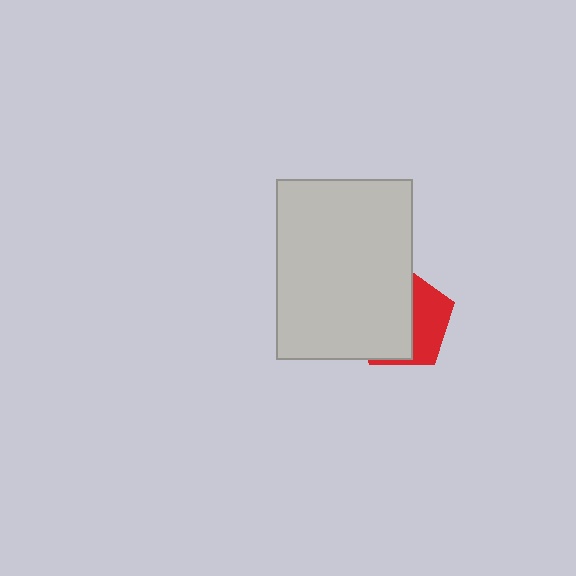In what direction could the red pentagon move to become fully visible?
The red pentagon could move right. That would shift it out from behind the light gray rectangle entirely.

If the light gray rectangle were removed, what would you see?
You would see the complete red pentagon.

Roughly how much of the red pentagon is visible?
A small part of it is visible (roughly 39%).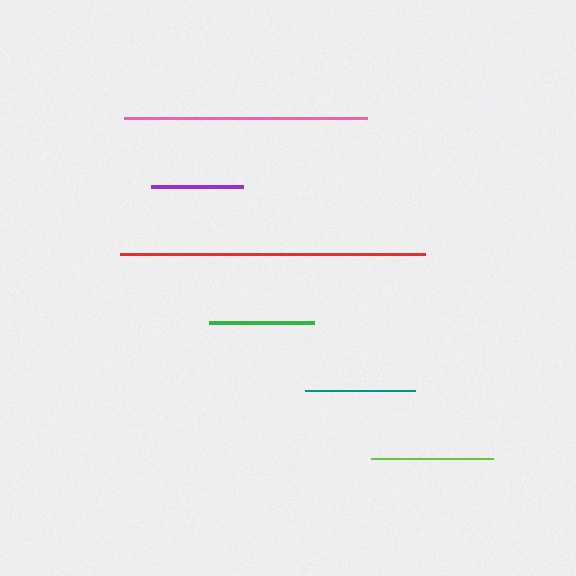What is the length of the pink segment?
The pink segment is approximately 244 pixels long.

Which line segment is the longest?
The red line is the longest at approximately 304 pixels.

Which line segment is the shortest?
The purple line is the shortest at approximately 92 pixels.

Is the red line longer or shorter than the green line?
The red line is longer than the green line.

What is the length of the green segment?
The green segment is approximately 104 pixels long.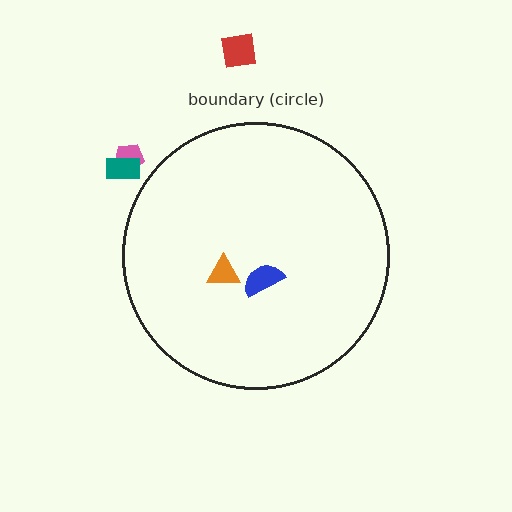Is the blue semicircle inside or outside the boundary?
Inside.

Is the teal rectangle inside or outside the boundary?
Outside.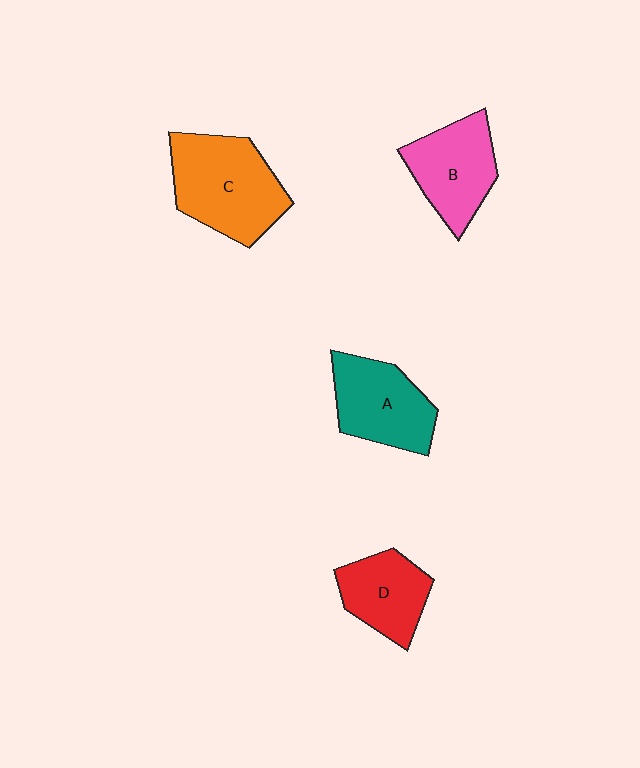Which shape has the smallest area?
Shape D (red).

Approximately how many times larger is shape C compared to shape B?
Approximately 1.3 times.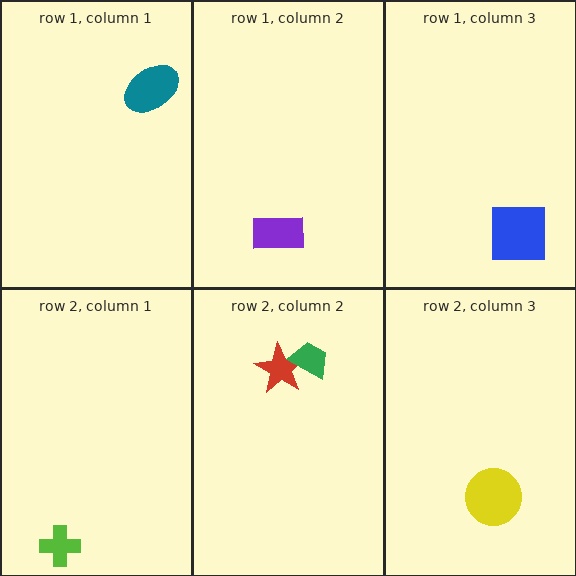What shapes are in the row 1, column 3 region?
The blue square.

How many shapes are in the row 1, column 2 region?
1.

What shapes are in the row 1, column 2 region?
The purple rectangle.